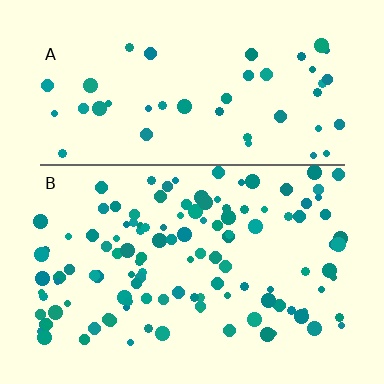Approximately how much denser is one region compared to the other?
Approximately 2.6× — region B over region A.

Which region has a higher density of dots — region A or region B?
B (the bottom).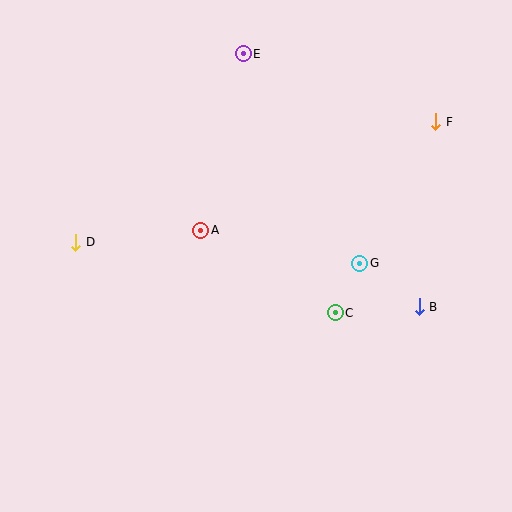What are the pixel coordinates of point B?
Point B is at (419, 307).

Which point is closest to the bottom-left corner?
Point D is closest to the bottom-left corner.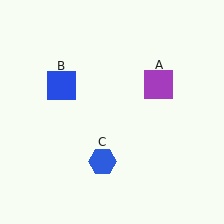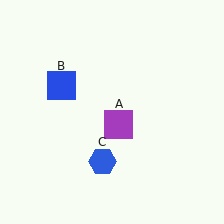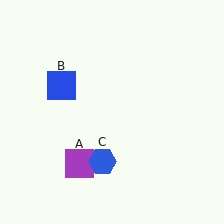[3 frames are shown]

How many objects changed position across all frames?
1 object changed position: purple square (object A).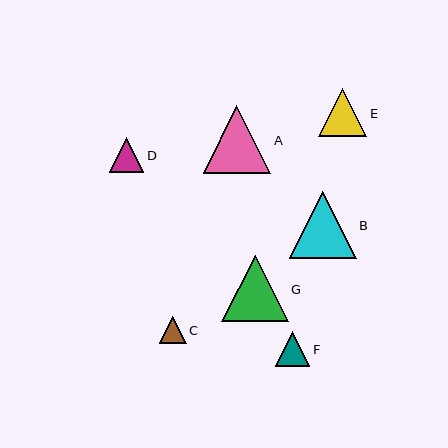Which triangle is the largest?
Triangle A is the largest with a size of approximately 68 pixels.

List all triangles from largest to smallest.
From largest to smallest: A, B, G, E, F, D, C.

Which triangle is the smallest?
Triangle C is the smallest with a size of approximately 27 pixels.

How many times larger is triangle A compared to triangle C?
Triangle A is approximately 2.5 times the size of triangle C.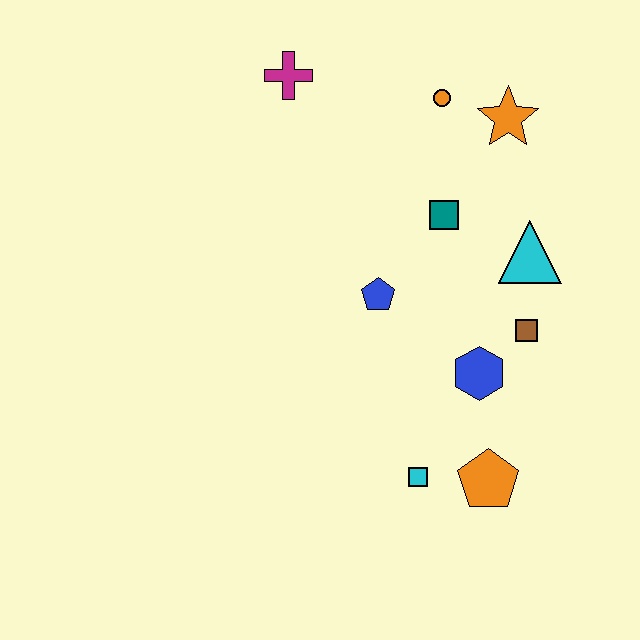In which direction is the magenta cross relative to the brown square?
The magenta cross is above the brown square.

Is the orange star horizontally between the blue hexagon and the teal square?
No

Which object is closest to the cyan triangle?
The brown square is closest to the cyan triangle.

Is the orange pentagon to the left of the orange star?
Yes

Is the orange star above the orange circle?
No